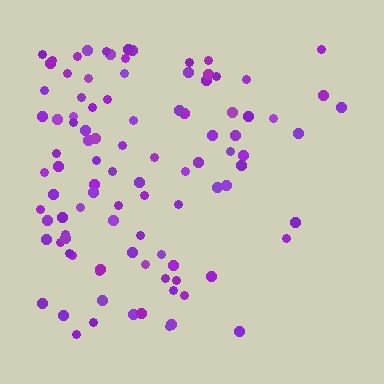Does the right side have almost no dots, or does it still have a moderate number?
Still a moderate number, just noticeably fewer than the left.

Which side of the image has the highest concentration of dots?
The left.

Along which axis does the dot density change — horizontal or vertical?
Horizontal.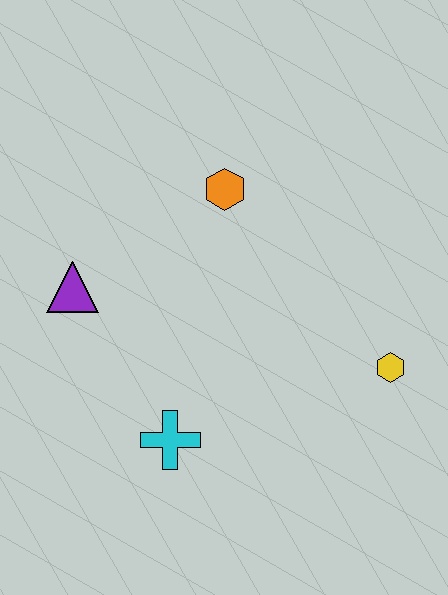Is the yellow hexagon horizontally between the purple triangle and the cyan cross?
No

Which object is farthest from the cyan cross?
The orange hexagon is farthest from the cyan cross.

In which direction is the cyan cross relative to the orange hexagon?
The cyan cross is below the orange hexagon.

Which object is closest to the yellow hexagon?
The cyan cross is closest to the yellow hexagon.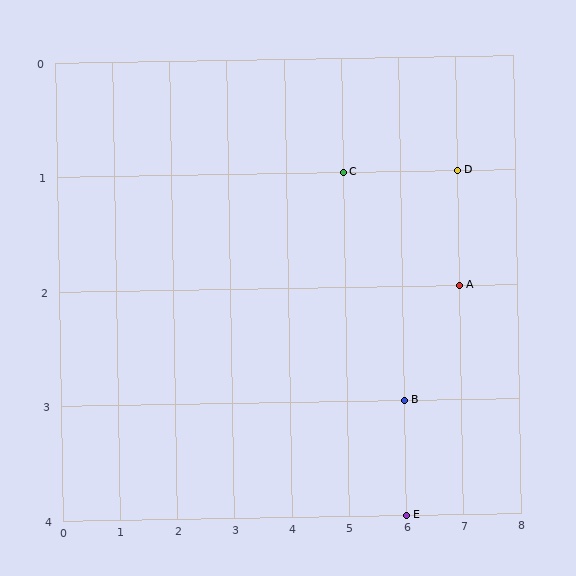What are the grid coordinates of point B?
Point B is at grid coordinates (6, 3).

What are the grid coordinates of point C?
Point C is at grid coordinates (5, 1).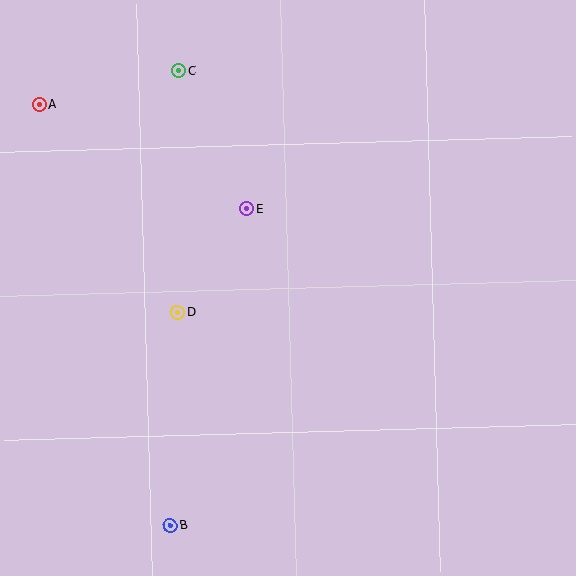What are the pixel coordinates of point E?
Point E is at (247, 209).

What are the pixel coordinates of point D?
Point D is at (178, 312).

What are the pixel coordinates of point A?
Point A is at (39, 105).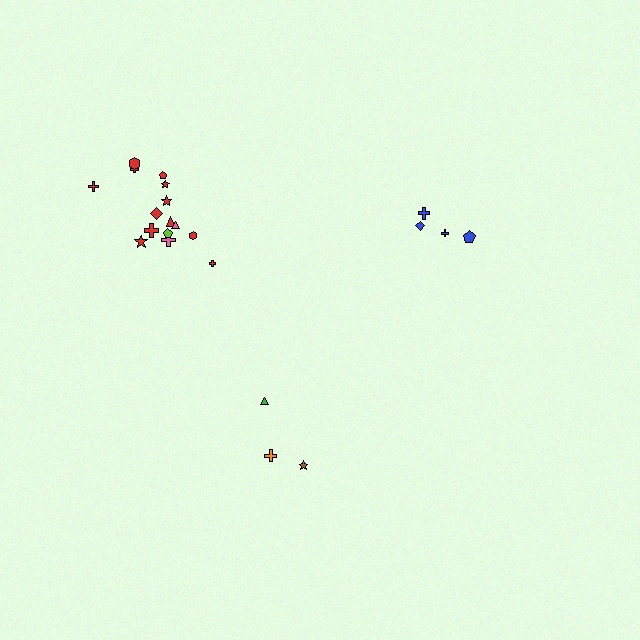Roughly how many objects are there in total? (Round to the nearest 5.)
Roughly 20 objects in total.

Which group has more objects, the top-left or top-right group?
The top-left group.